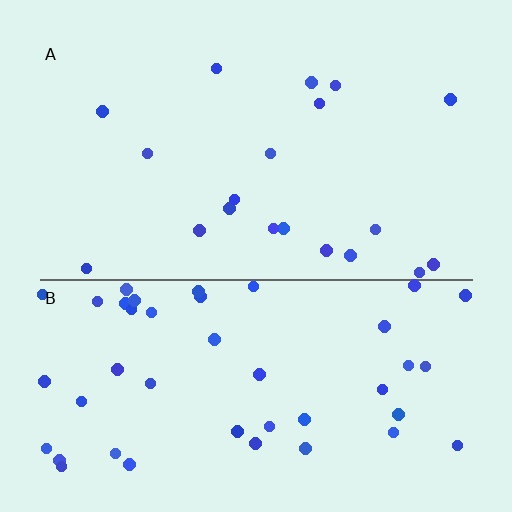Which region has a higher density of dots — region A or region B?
B (the bottom).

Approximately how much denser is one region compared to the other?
Approximately 2.3× — region B over region A.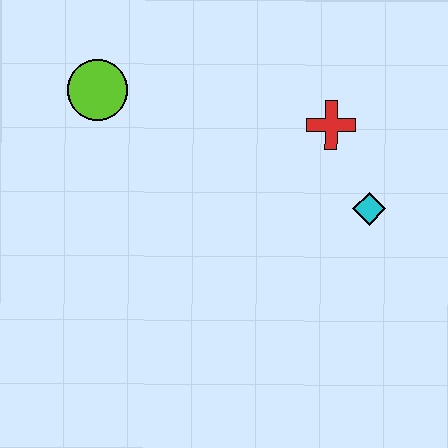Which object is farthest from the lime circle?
The cyan diamond is farthest from the lime circle.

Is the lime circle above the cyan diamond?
Yes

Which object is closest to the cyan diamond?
The red cross is closest to the cyan diamond.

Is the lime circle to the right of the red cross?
No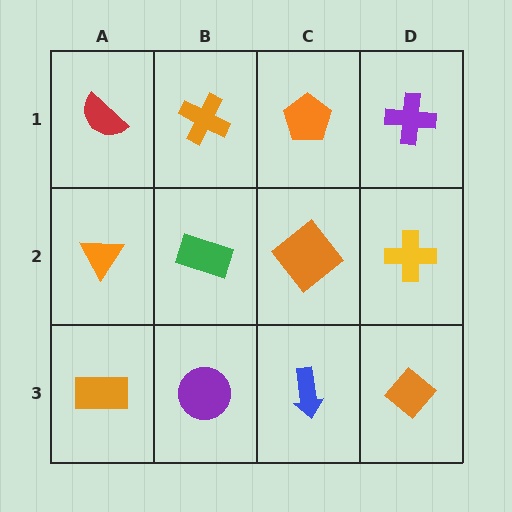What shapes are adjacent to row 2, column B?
An orange cross (row 1, column B), a purple circle (row 3, column B), an orange triangle (row 2, column A), an orange diamond (row 2, column C).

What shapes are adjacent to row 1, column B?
A green rectangle (row 2, column B), a red semicircle (row 1, column A), an orange pentagon (row 1, column C).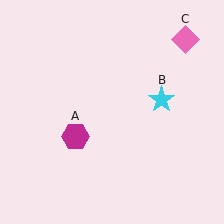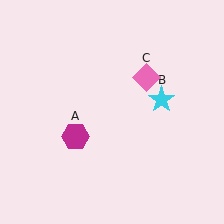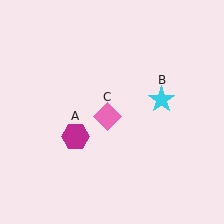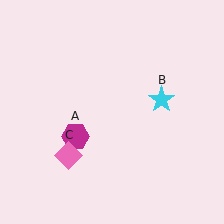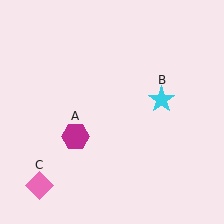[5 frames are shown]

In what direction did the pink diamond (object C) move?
The pink diamond (object C) moved down and to the left.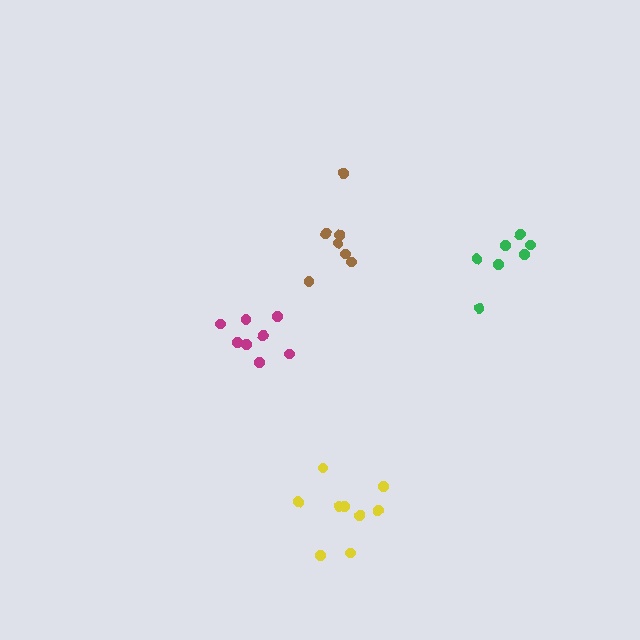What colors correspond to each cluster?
The clusters are colored: magenta, brown, yellow, green.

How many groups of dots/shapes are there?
There are 4 groups.